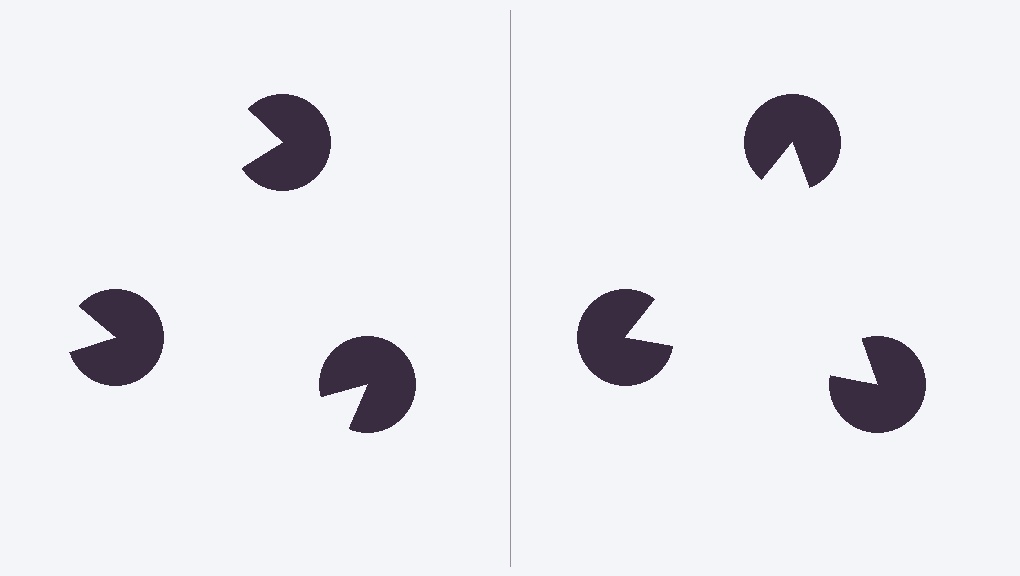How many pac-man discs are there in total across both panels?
6 — 3 on each side.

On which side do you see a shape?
An illusory triangle appears on the right side. On the left side the wedge cuts are rotated, so no coherent shape forms.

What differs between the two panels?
The pac-man discs are positioned identically on both sides; only the wedge orientations differ. On the right they align to a triangle; on the left they are misaligned.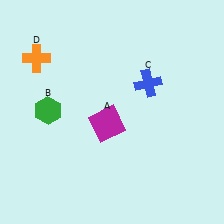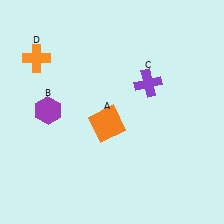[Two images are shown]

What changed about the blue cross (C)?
In Image 1, C is blue. In Image 2, it changed to purple.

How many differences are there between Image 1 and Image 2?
There are 3 differences between the two images.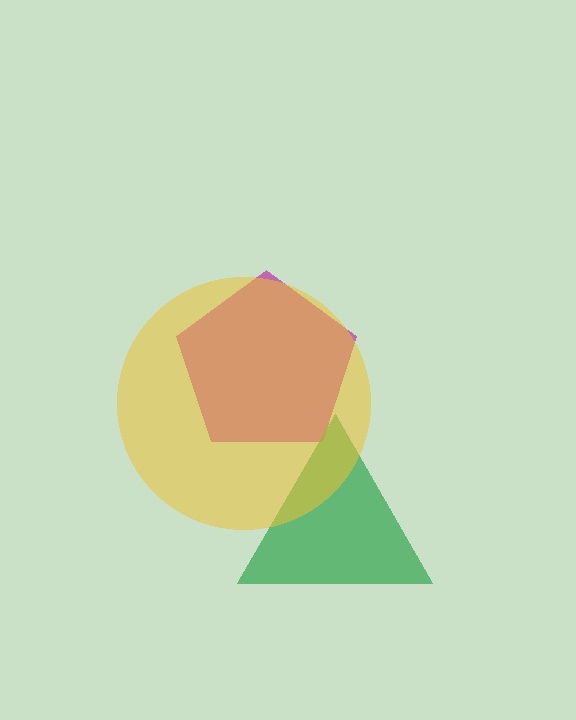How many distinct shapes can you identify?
There are 3 distinct shapes: a magenta pentagon, a green triangle, a yellow circle.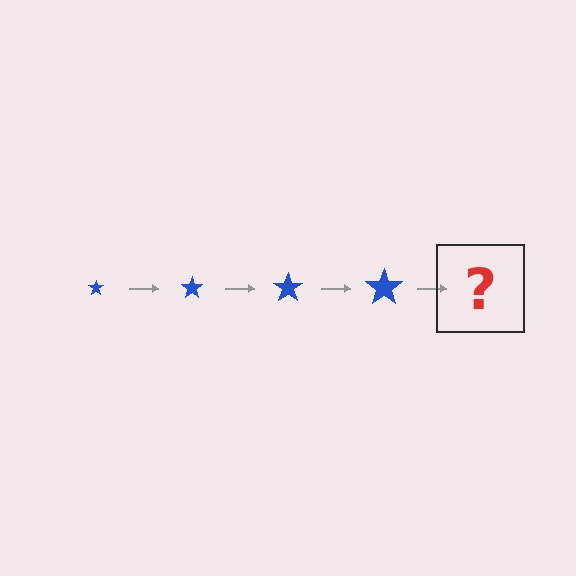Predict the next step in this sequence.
The next step is a blue star, larger than the previous one.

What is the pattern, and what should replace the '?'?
The pattern is that the star gets progressively larger each step. The '?' should be a blue star, larger than the previous one.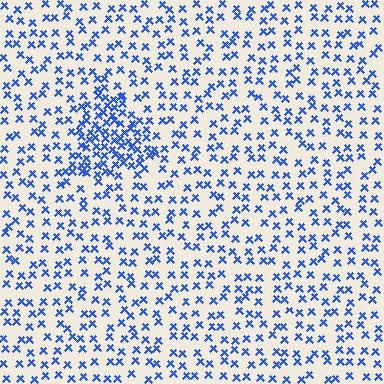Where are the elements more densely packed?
The elements are more densely packed inside the triangle boundary.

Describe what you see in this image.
The image contains small blue elements arranged at two different densities. A triangle-shaped region is visible where the elements are more densely packed than the surrounding area.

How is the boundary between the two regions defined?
The boundary is defined by a change in element density (approximately 2.3x ratio). All elements are the same color, size, and shape.